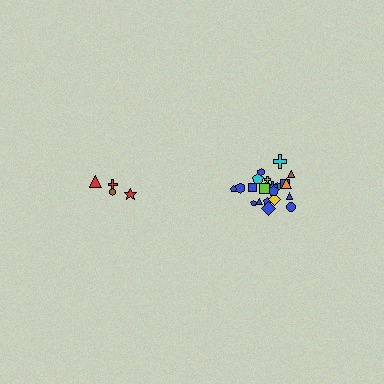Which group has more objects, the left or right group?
The right group.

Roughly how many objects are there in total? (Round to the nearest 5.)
Roughly 25 objects in total.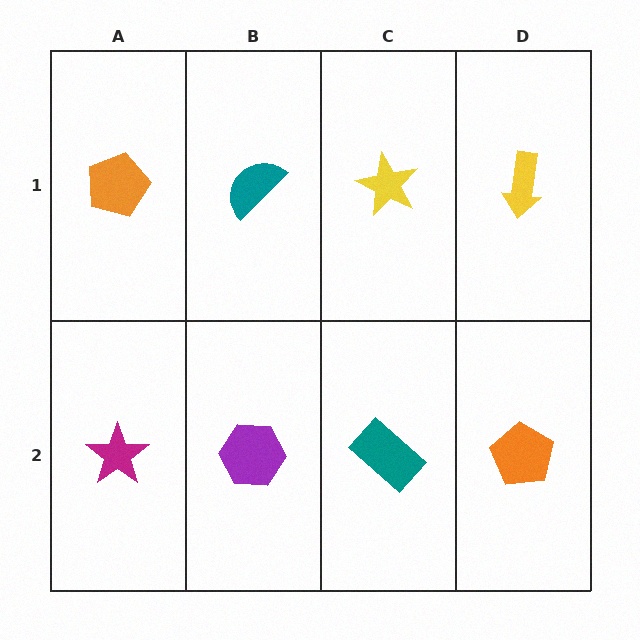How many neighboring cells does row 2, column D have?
2.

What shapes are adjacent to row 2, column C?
A yellow star (row 1, column C), a purple hexagon (row 2, column B), an orange pentagon (row 2, column D).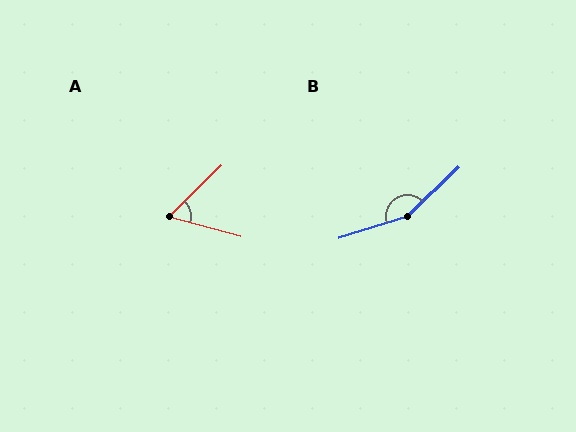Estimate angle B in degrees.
Approximately 154 degrees.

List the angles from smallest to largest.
A (60°), B (154°).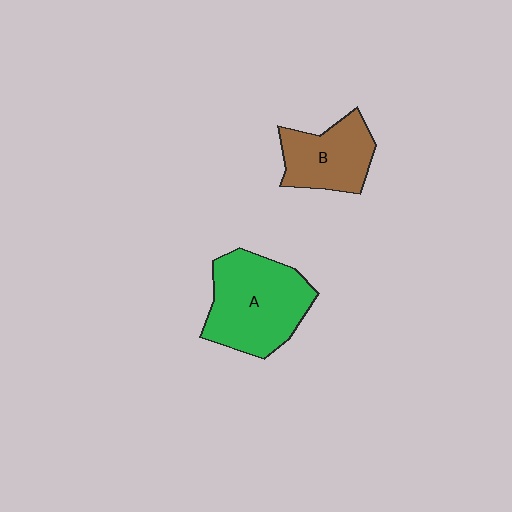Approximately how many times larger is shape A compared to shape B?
Approximately 1.5 times.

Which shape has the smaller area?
Shape B (brown).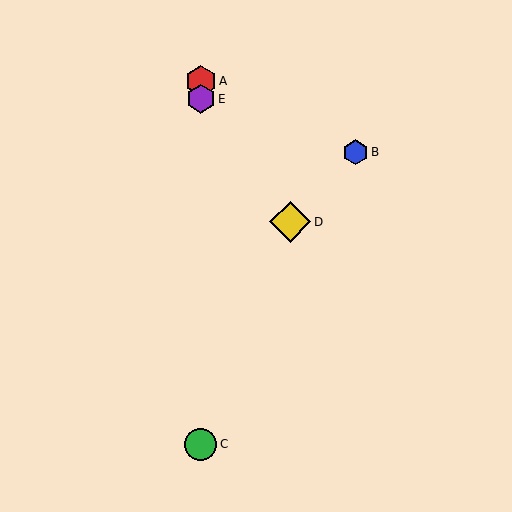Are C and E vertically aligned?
Yes, both are at x≈201.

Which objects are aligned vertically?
Objects A, C, E are aligned vertically.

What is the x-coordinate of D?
Object D is at x≈290.